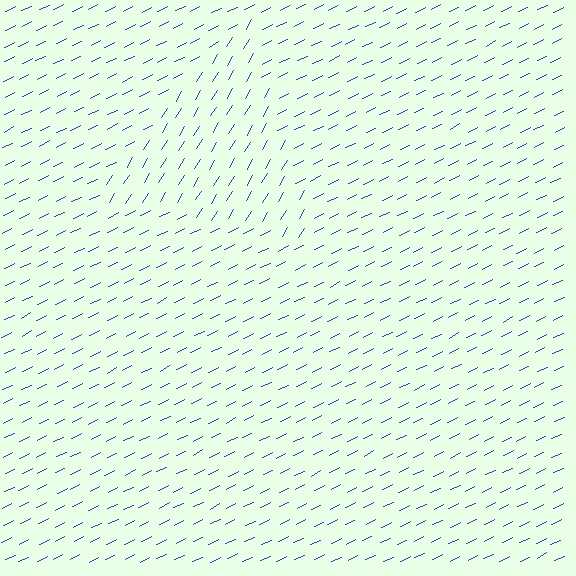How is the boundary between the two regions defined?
The boundary is defined purely by a change in line orientation (approximately 32 degrees difference). All lines are the same color and thickness.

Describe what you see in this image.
The image is filled with small blue line segments. A triangle region in the image has lines oriented differently from the surrounding lines, creating a visible texture boundary.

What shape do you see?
I see a triangle.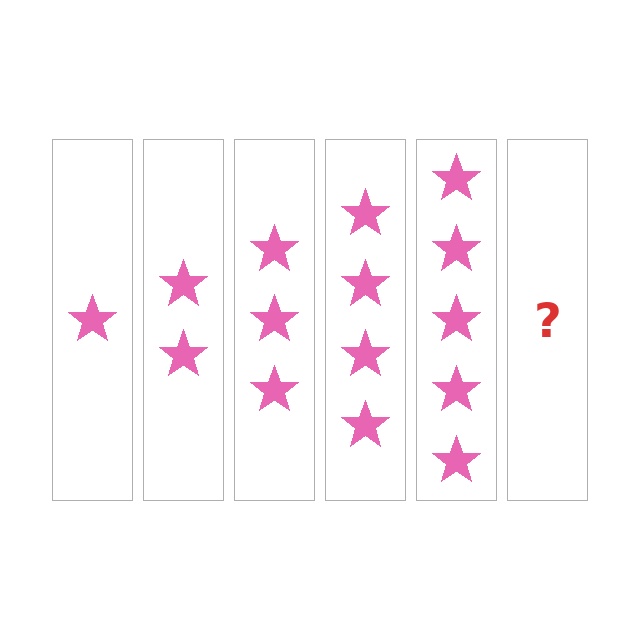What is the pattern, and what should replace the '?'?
The pattern is that each step adds one more star. The '?' should be 6 stars.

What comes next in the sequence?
The next element should be 6 stars.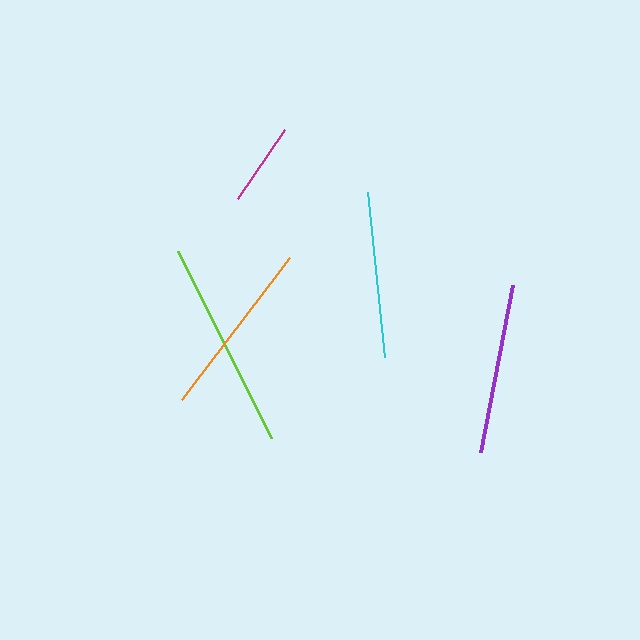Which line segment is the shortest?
The magenta line is the shortest at approximately 83 pixels.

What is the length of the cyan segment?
The cyan segment is approximately 166 pixels long.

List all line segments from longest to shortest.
From longest to shortest: lime, orange, purple, cyan, magenta.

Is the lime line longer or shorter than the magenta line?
The lime line is longer than the magenta line.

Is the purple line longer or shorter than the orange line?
The orange line is longer than the purple line.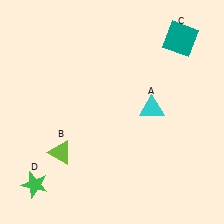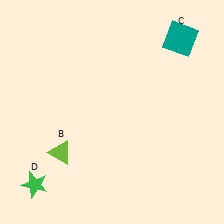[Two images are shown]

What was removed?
The cyan triangle (A) was removed in Image 2.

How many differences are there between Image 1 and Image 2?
There is 1 difference between the two images.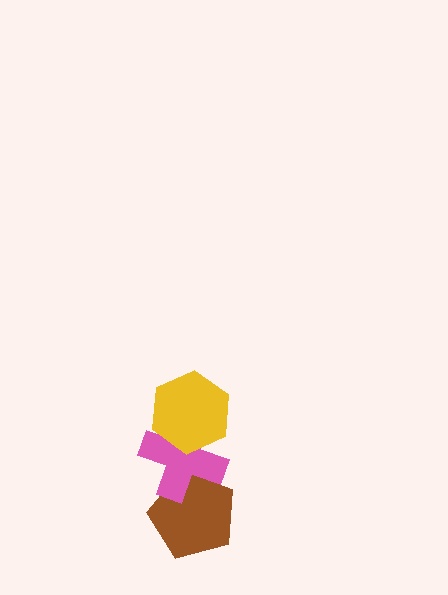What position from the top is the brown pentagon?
The brown pentagon is 3rd from the top.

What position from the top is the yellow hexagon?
The yellow hexagon is 1st from the top.